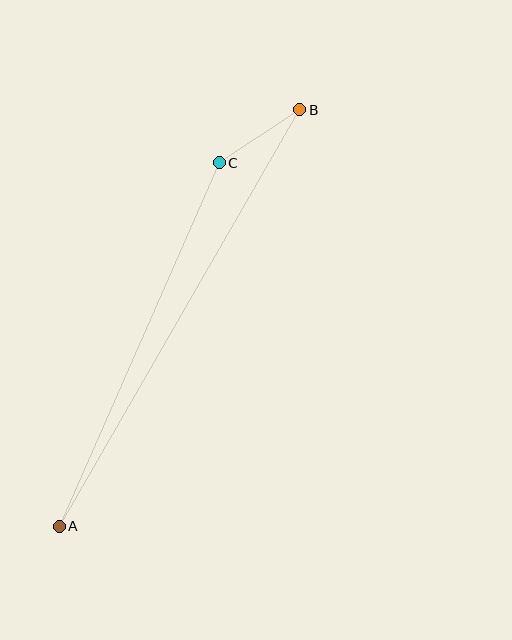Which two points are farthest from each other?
Points A and B are farthest from each other.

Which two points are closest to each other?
Points B and C are closest to each other.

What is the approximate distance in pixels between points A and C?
The distance between A and C is approximately 397 pixels.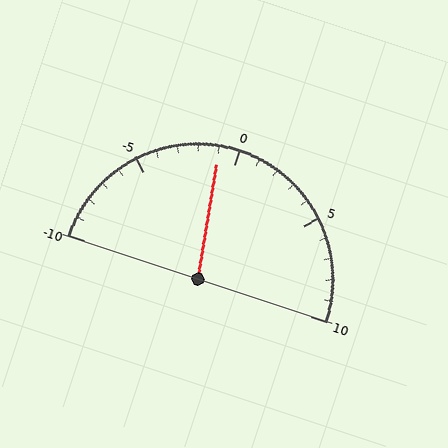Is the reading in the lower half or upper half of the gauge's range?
The reading is in the lower half of the range (-10 to 10).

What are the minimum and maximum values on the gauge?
The gauge ranges from -10 to 10.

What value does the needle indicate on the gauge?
The needle indicates approximately -1.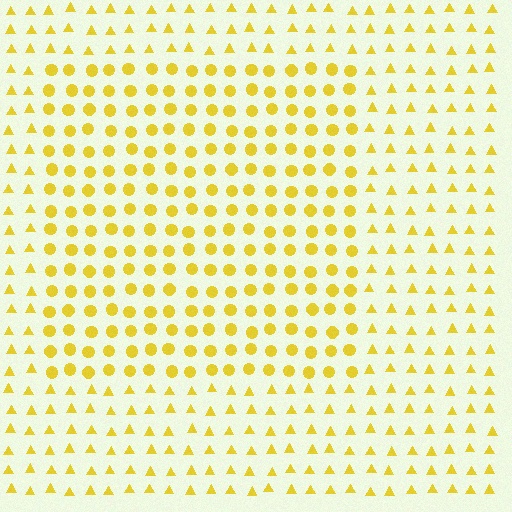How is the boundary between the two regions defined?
The boundary is defined by a change in element shape: circles inside vs. triangles outside. All elements share the same color and spacing.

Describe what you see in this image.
The image is filled with small yellow elements arranged in a uniform grid. A rectangle-shaped region contains circles, while the surrounding area contains triangles. The boundary is defined purely by the change in element shape.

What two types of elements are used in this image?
The image uses circles inside the rectangle region and triangles outside it.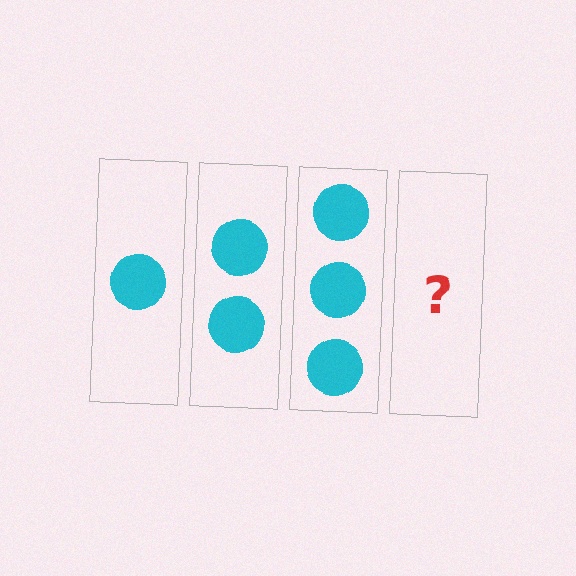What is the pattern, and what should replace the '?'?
The pattern is that each step adds one more circle. The '?' should be 4 circles.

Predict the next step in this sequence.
The next step is 4 circles.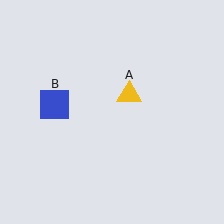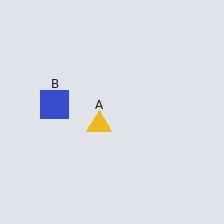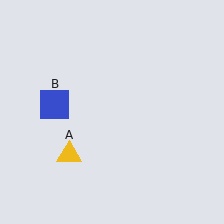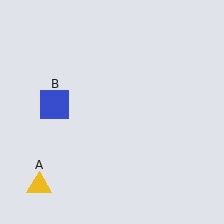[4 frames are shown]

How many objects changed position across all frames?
1 object changed position: yellow triangle (object A).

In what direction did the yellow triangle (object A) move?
The yellow triangle (object A) moved down and to the left.